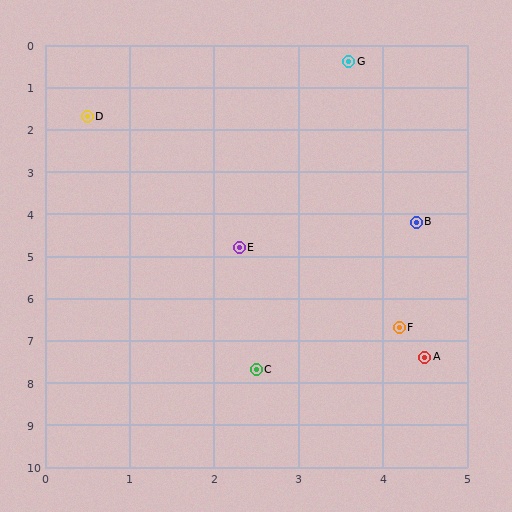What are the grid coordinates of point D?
Point D is at approximately (0.5, 1.7).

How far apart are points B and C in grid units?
Points B and C are about 4.0 grid units apart.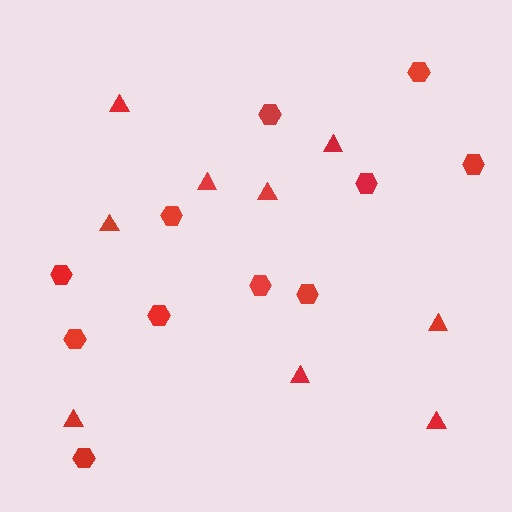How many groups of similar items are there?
There are 2 groups: one group of hexagons (11) and one group of triangles (9).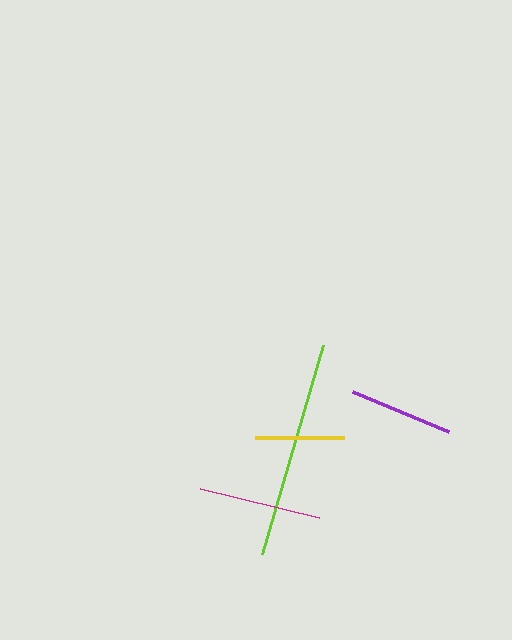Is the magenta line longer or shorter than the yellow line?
The magenta line is longer than the yellow line.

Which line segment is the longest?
The lime line is the longest at approximately 218 pixels.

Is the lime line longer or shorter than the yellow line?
The lime line is longer than the yellow line.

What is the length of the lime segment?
The lime segment is approximately 218 pixels long.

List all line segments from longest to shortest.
From longest to shortest: lime, magenta, purple, yellow.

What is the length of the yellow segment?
The yellow segment is approximately 89 pixels long.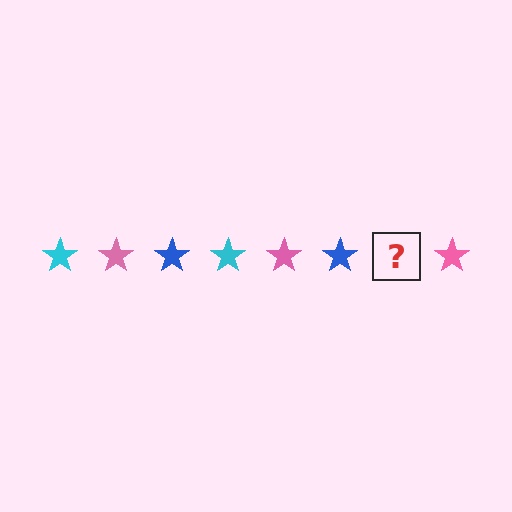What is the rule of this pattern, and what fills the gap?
The rule is that the pattern cycles through cyan, pink, blue stars. The gap should be filled with a cyan star.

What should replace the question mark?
The question mark should be replaced with a cyan star.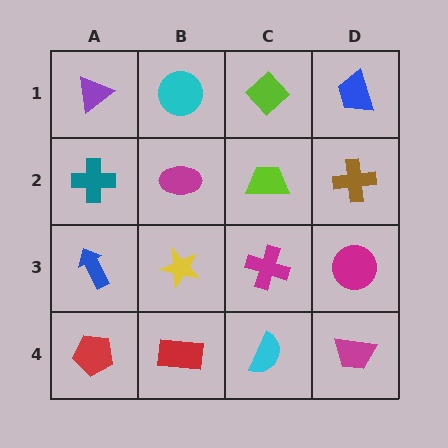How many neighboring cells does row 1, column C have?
3.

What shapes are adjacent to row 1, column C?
A lime trapezoid (row 2, column C), a cyan circle (row 1, column B), a blue trapezoid (row 1, column D).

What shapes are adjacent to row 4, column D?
A magenta circle (row 3, column D), a cyan semicircle (row 4, column C).